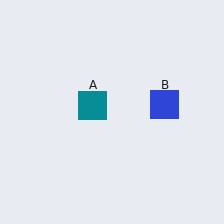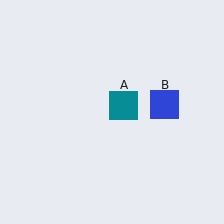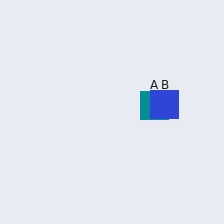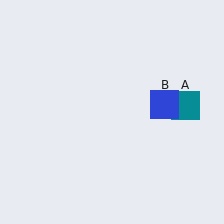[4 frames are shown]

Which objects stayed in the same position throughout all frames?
Blue square (object B) remained stationary.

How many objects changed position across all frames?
1 object changed position: teal square (object A).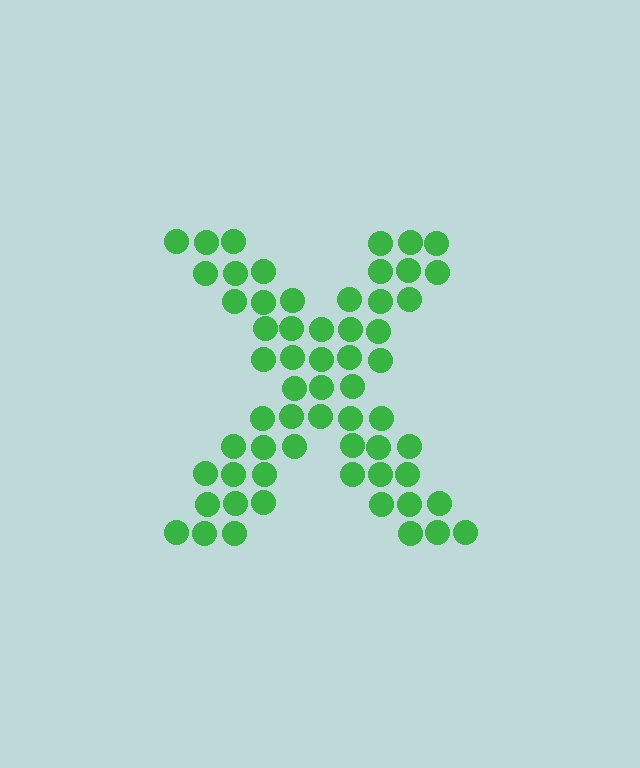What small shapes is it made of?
It is made of small circles.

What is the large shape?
The large shape is the letter X.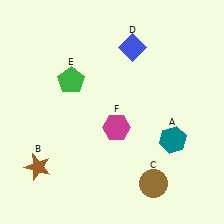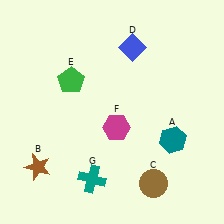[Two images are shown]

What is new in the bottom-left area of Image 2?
A teal cross (G) was added in the bottom-left area of Image 2.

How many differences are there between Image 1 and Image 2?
There is 1 difference between the two images.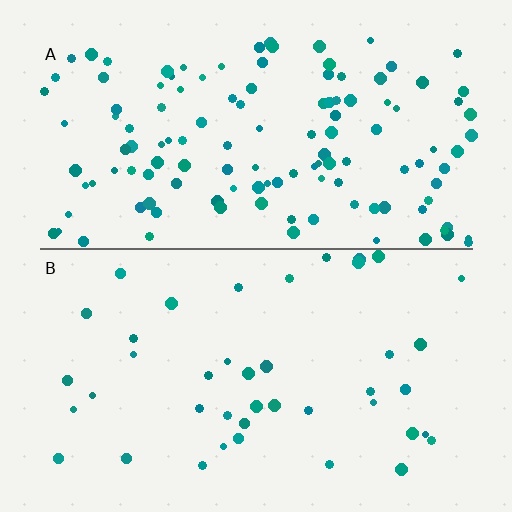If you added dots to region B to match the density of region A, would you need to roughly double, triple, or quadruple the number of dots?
Approximately triple.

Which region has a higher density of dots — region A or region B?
A (the top).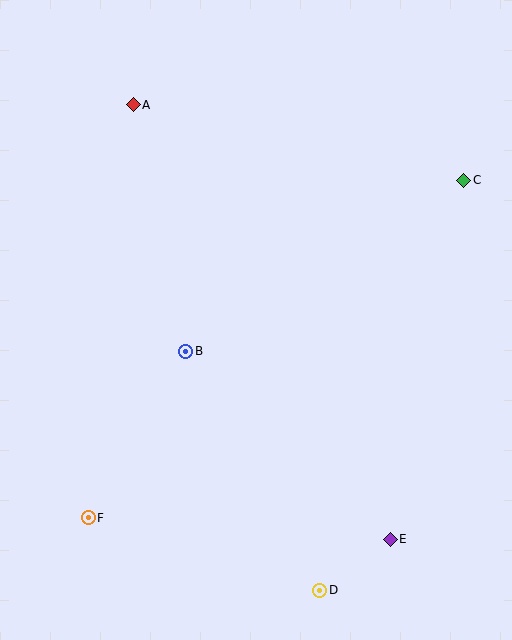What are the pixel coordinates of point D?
Point D is at (320, 590).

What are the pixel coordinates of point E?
Point E is at (390, 539).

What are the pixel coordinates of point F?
Point F is at (88, 518).